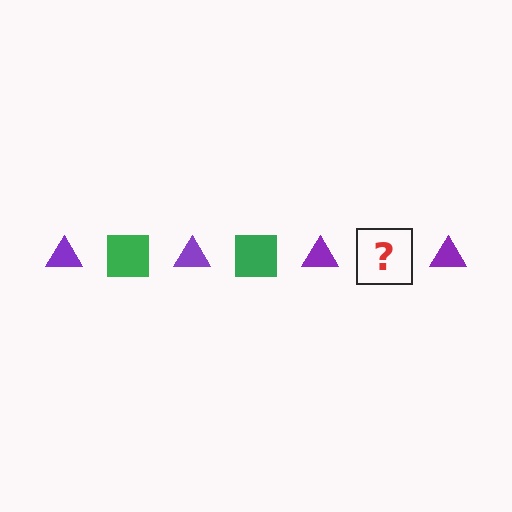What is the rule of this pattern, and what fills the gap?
The rule is that the pattern alternates between purple triangle and green square. The gap should be filled with a green square.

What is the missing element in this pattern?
The missing element is a green square.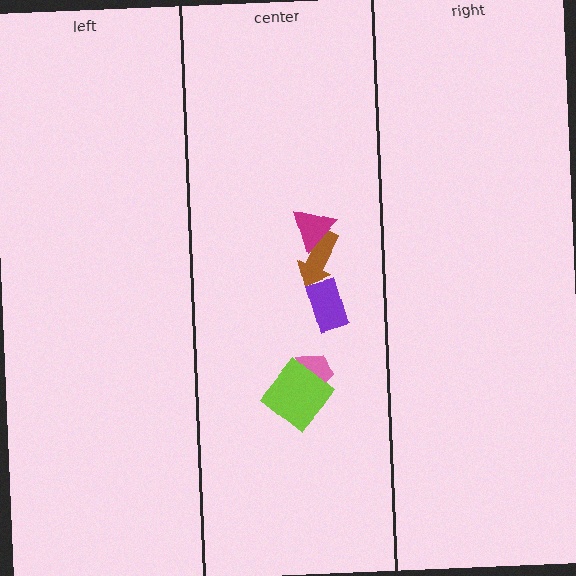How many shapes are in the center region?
5.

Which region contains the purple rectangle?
The center region.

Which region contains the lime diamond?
The center region.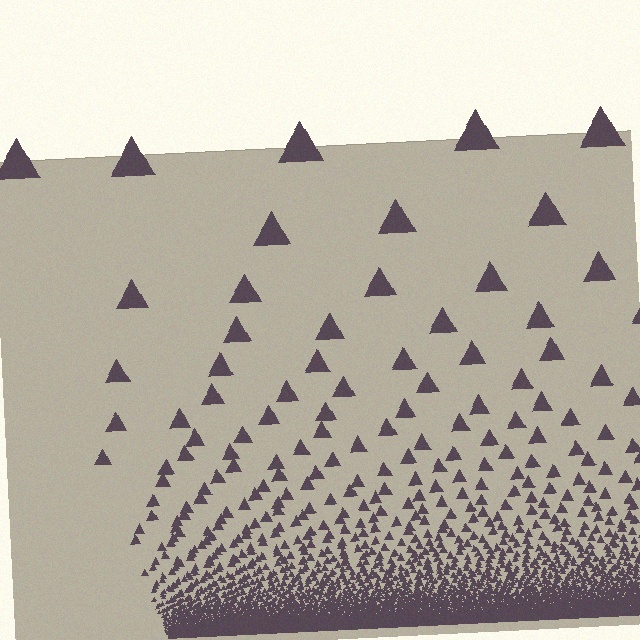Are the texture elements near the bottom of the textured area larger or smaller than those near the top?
Smaller. The gradient is inverted — elements near the bottom are smaller and denser.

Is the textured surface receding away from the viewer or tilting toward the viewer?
The surface appears to tilt toward the viewer. Texture elements get larger and sparser toward the top.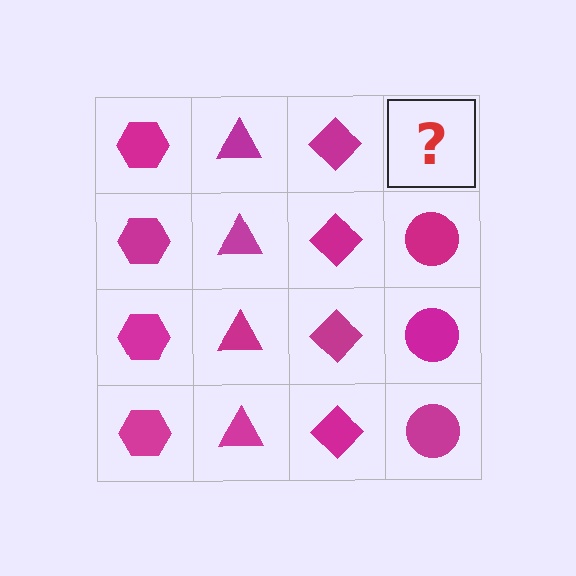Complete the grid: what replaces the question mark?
The question mark should be replaced with a magenta circle.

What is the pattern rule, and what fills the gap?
The rule is that each column has a consistent shape. The gap should be filled with a magenta circle.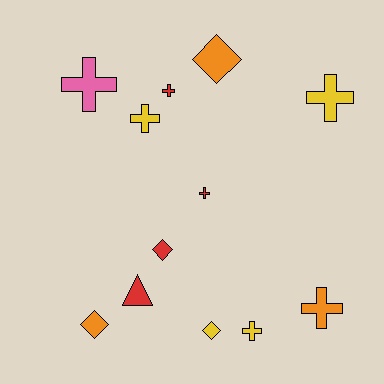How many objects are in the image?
There are 12 objects.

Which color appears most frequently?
Red, with 4 objects.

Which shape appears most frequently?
Cross, with 7 objects.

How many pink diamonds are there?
There are no pink diamonds.